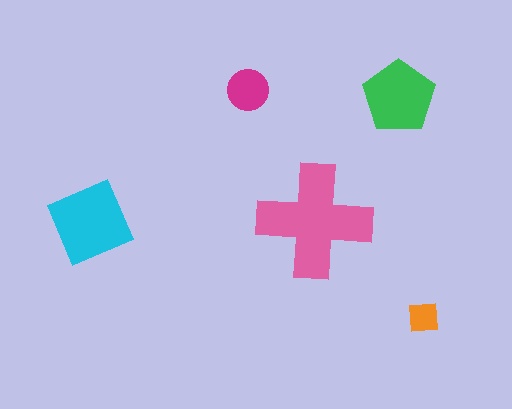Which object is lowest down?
The orange square is bottommost.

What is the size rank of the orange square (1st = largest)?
5th.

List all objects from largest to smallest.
The pink cross, the cyan square, the green pentagon, the magenta circle, the orange square.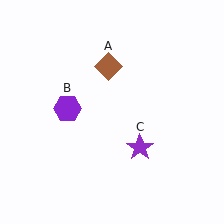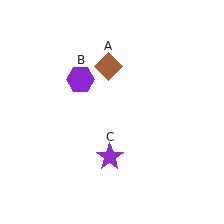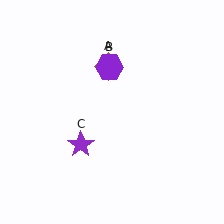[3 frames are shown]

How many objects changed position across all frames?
2 objects changed position: purple hexagon (object B), purple star (object C).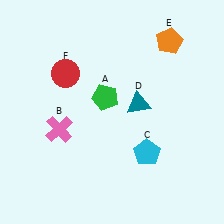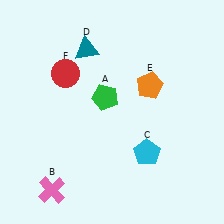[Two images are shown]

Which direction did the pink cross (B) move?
The pink cross (B) moved down.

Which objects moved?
The objects that moved are: the pink cross (B), the teal triangle (D), the orange pentagon (E).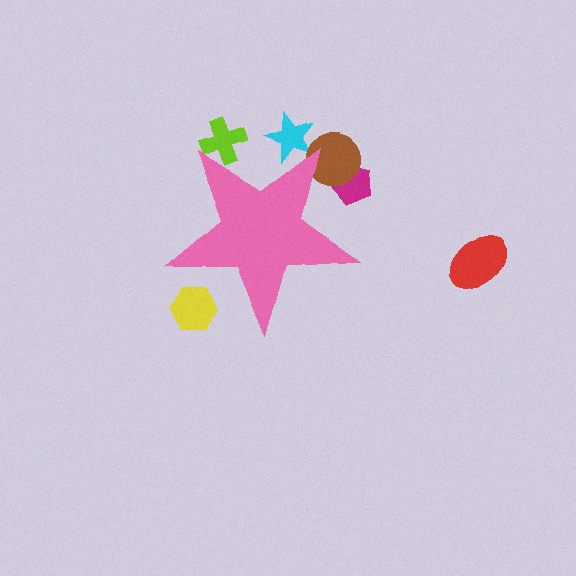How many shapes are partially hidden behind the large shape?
5 shapes are partially hidden.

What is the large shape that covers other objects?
A pink star.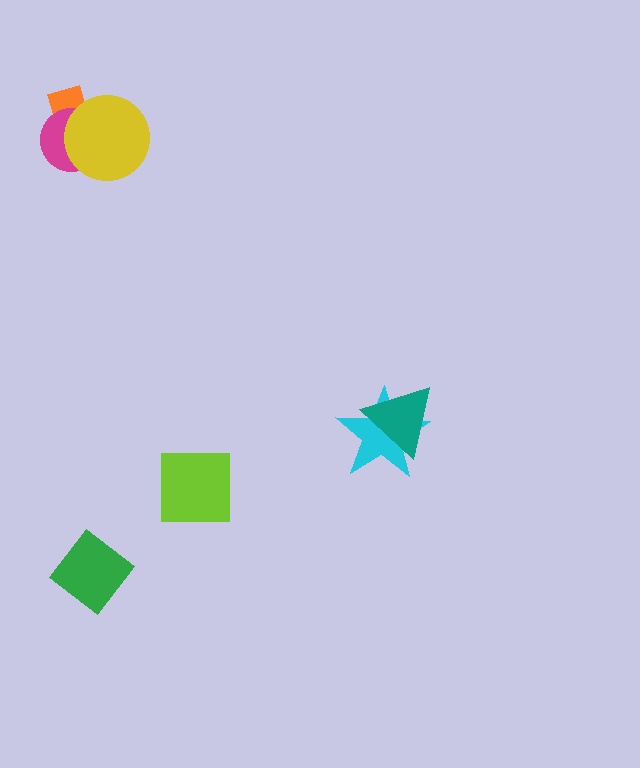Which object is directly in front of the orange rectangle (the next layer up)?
The magenta circle is directly in front of the orange rectangle.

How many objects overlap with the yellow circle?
2 objects overlap with the yellow circle.